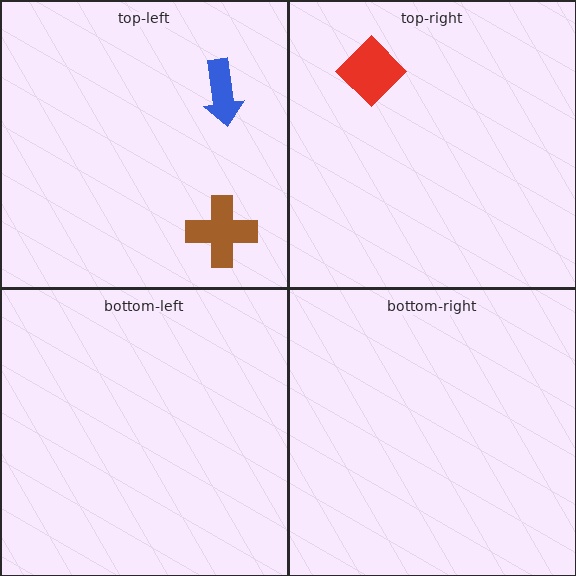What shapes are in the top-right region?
The red diamond.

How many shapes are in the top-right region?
1.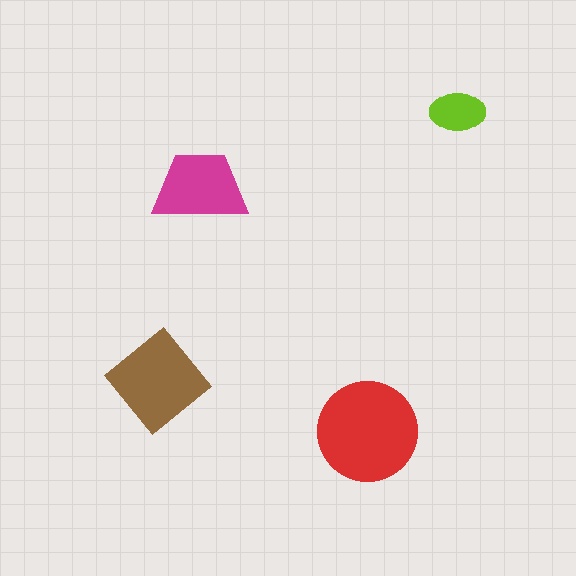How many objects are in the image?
There are 4 objects in the image.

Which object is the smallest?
The lime ellipse.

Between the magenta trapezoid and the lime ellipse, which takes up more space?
The magenta trapezoid.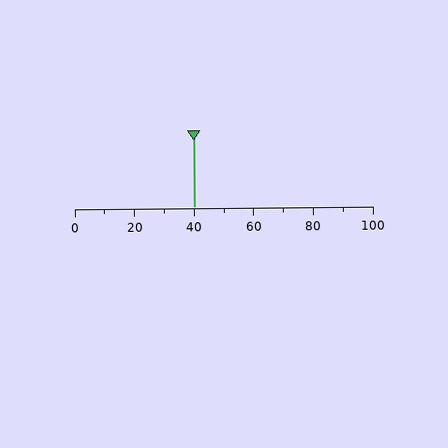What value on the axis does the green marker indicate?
The marker indicates approximately 40.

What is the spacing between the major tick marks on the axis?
The major ticks are spaced 20 apart.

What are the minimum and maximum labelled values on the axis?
The axis runs from 0 to 100.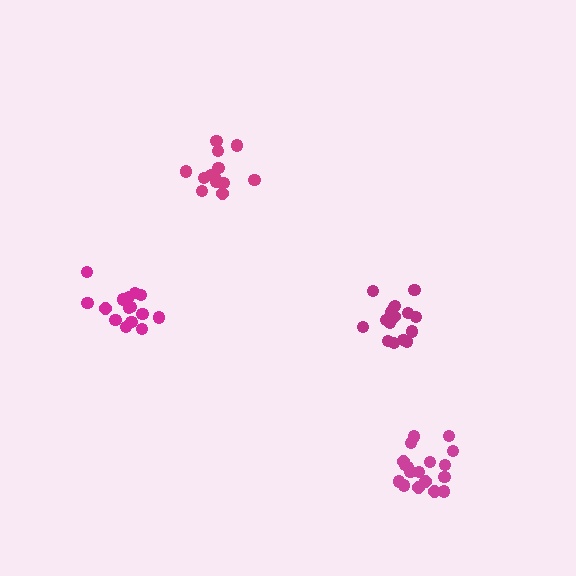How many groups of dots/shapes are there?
There are 4 groups.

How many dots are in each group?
Group 1: 14 dots, Group 2: 16 dots, Group 3: 15 dots, Group 4: 18 dots (63 total).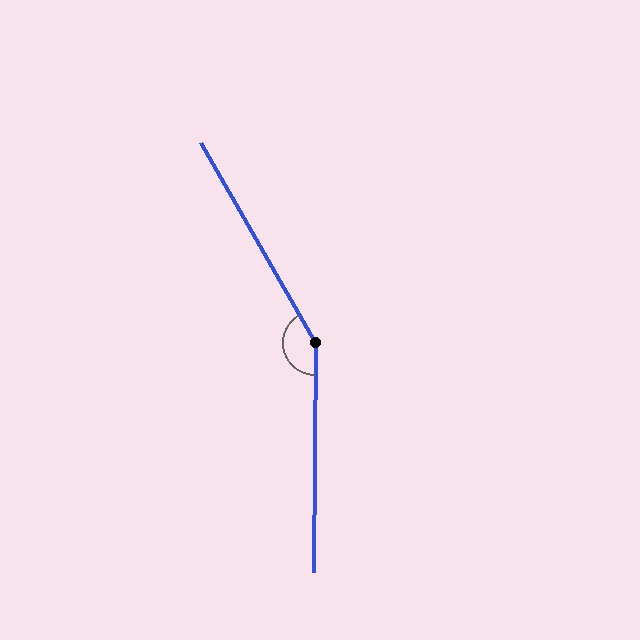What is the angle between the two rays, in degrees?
Approximately 149 degrees.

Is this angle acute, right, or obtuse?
It is obtuse.